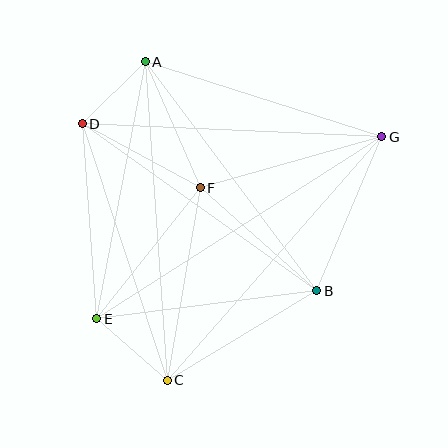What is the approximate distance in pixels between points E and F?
The distance between E and F is approximately 167 pixels.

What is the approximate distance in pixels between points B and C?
The distance between B and C is approximately 174 pixels.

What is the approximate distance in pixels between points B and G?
The distance between B and G is approximately 167 pixels.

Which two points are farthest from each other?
Points E and G are farthest from each other.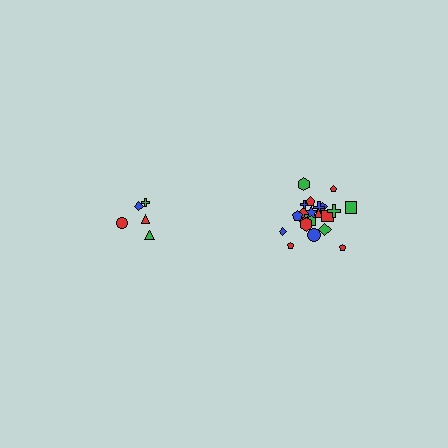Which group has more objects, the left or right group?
The right group.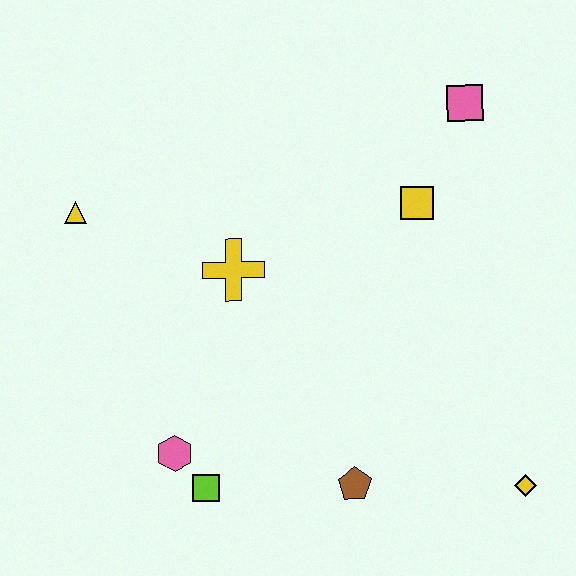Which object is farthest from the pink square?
The lime square is farthest from the pink square.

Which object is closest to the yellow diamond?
The brown pentagon is closest to the yellow diamond.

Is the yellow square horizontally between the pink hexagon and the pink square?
Yes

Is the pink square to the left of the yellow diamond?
Yes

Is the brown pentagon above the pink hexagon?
No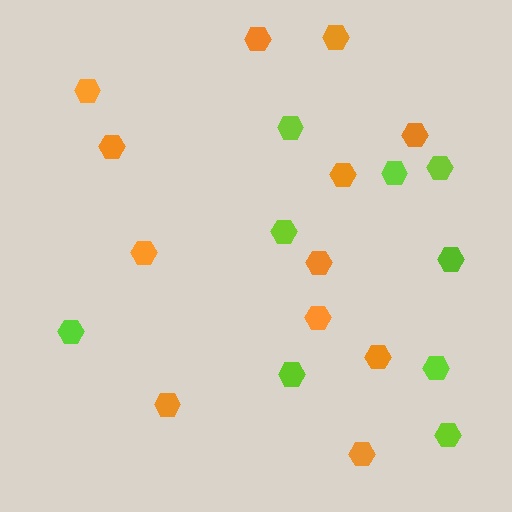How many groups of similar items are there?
There are 2 groups: one group of orange hexagons (12) and one group of lime hexagons (9).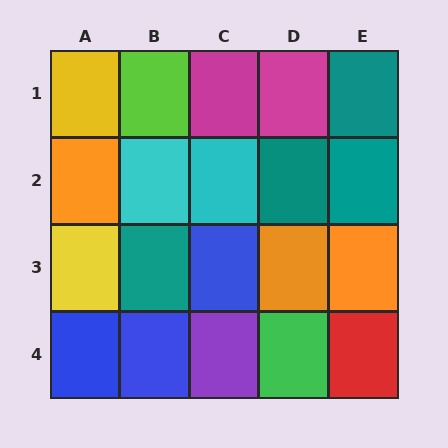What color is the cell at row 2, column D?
Teal.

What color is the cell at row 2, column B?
Cyan.